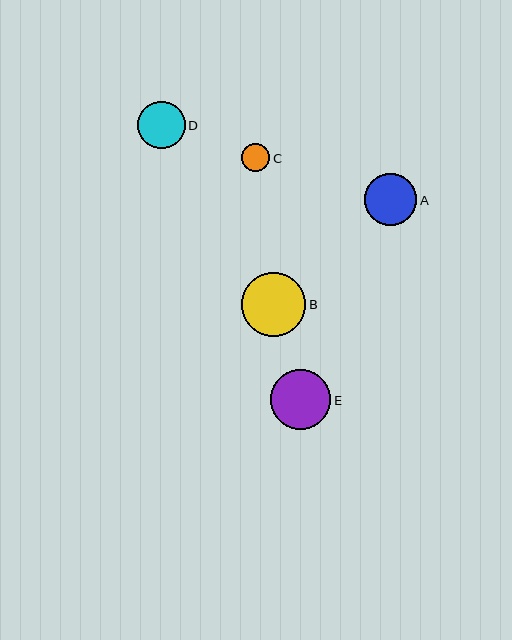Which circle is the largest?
Circle B is the largest with a size of approximately 64 pixels.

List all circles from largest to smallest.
From largest to smallest: B, E, A, D, C.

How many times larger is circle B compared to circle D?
Circle B is approximately 1.4 times the size of circle D.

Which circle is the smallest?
Circle C is the smallest with a size of approximately 28 pixels.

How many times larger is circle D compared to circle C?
Circle D is approximately 1.7 times the size of circle C.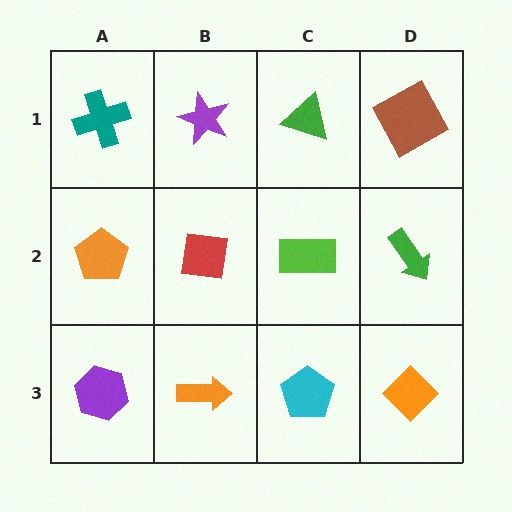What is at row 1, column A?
A teal cross.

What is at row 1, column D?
A brown square.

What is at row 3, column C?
A cyan pentagon.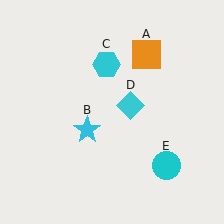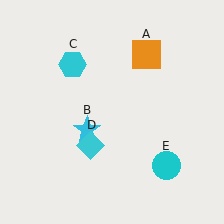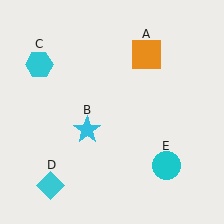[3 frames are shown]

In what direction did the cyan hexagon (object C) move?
The cyan hexagon (object C) moved left.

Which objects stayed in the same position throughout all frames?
Orange square (object A) and cyan star (object B) and cyan circle (object E) remained stationary.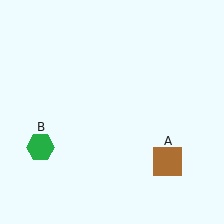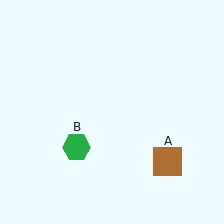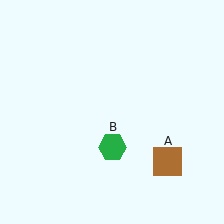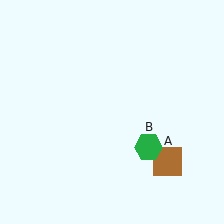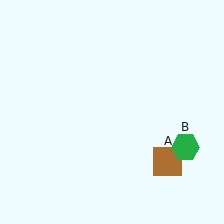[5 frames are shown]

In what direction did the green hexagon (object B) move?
The green hexagon (object B) moved right.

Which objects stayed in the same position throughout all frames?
Brown square (object A) remained stationary.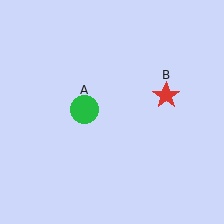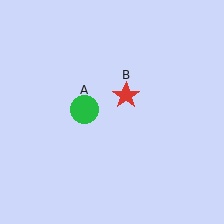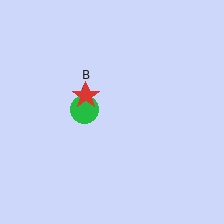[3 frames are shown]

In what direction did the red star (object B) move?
The red star (object B) moved left.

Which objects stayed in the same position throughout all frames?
Green circle (object A) remained stationary.